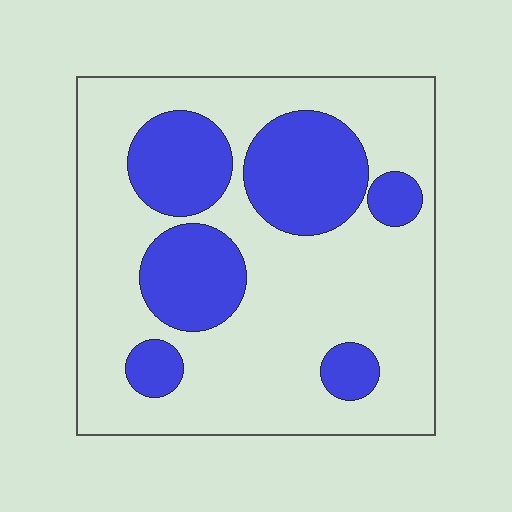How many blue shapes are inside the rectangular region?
6.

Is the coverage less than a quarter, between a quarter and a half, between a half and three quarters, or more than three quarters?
Between a quarter and a half.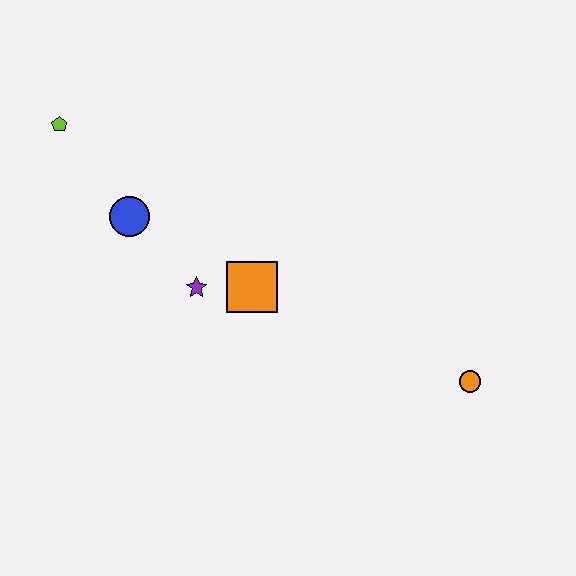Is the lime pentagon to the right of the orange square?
No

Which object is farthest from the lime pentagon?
The orange circle is farthest from the lime pentagon.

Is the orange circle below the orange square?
Yes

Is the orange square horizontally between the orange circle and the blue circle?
Yes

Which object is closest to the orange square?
The purple star is closest to the orange square.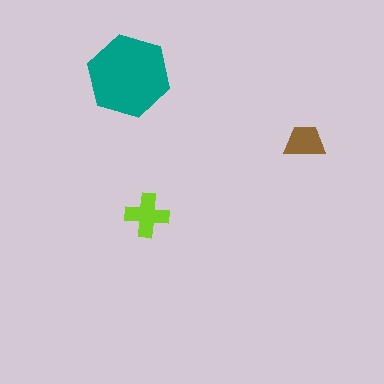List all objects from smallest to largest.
The brown trapezoid, the lime cross, the teal hexagon.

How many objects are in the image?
There are 3 objects in the image.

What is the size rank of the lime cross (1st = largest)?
2nd.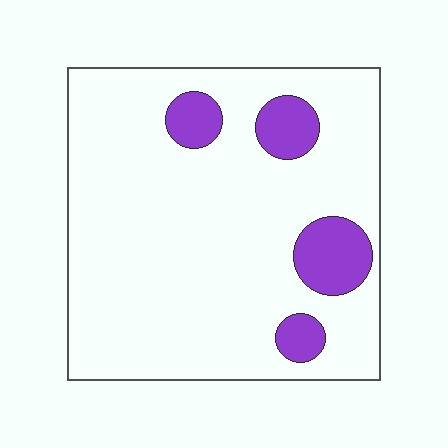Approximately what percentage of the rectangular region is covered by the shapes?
Approximately 15%.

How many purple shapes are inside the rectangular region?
4.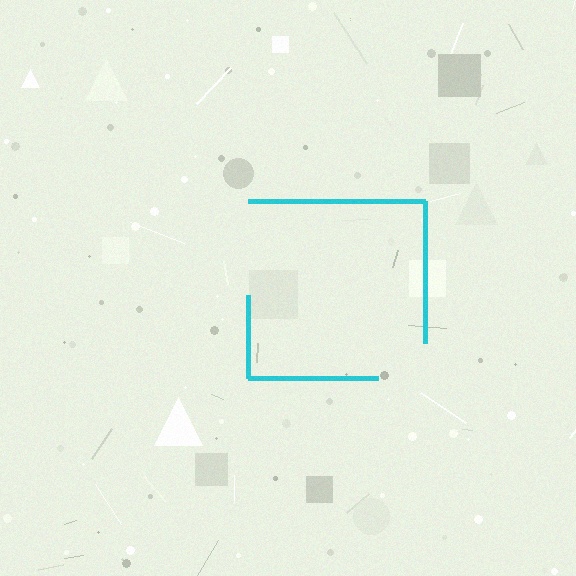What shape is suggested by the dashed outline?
The dashed outline suggests a square.